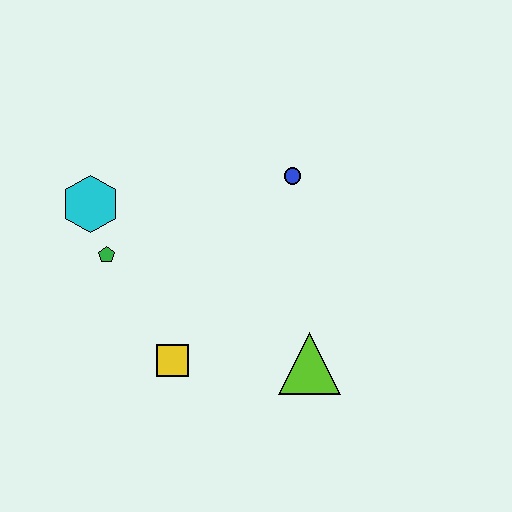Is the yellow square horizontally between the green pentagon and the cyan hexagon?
No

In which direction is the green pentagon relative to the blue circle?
The green pentagon is to the left of the blue circle.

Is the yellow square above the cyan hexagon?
No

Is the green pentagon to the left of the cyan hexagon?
No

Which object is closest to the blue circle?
The lime triangle is closest to the blue circle.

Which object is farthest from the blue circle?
The yellow square is farthest from the blue circle.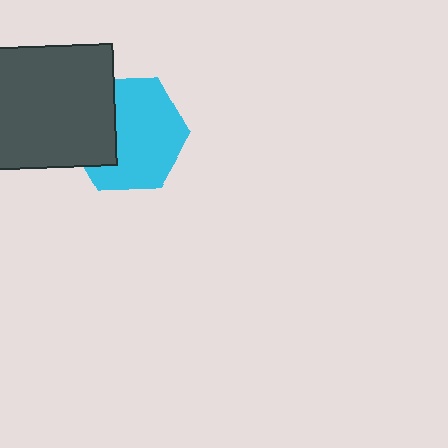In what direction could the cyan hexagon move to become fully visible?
The cyan hexagon could move right. That would shift it out from behind the dark gray square entirely.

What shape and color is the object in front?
The object in front is a dark gray square.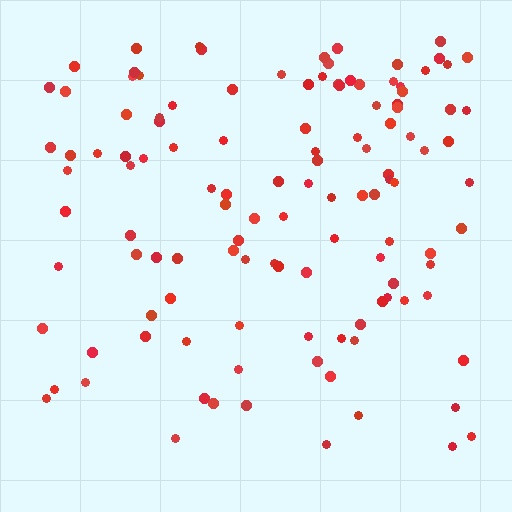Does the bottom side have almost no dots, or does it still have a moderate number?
Still a moderate number, just noticeably fewer than the top.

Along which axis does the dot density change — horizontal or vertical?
Vertical.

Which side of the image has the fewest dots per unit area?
The bottom.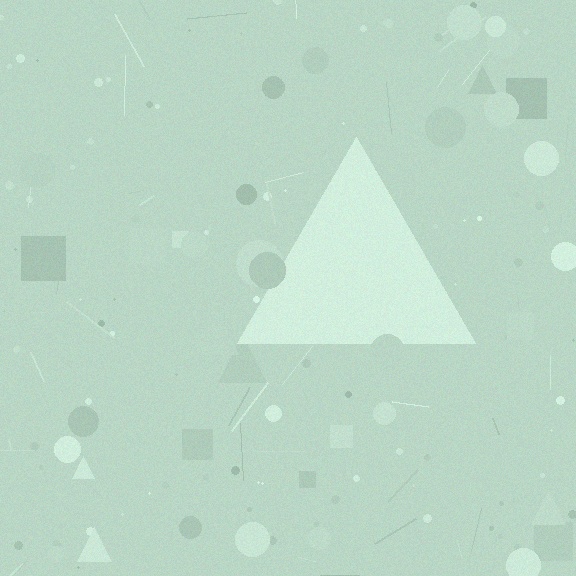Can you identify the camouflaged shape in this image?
The camouflaged shape is a triangle.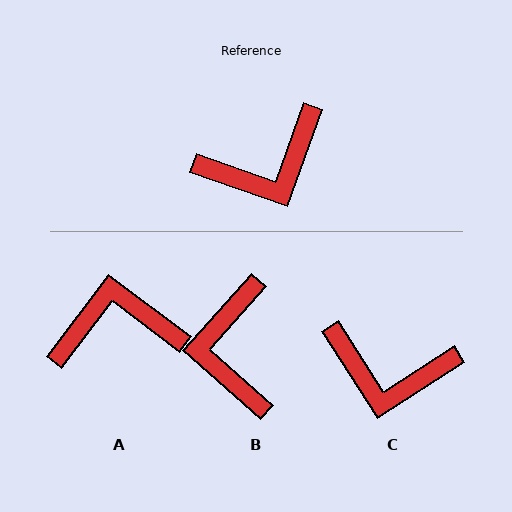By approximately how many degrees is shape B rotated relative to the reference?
Approximately 112 degrees clockwise.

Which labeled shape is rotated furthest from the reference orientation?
A, about 162 degrees away.